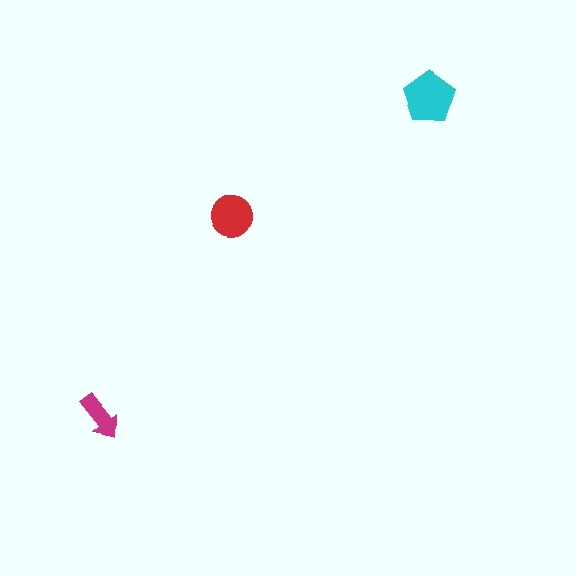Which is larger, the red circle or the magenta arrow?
The red circle.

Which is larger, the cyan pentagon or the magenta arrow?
The cyan pentagon.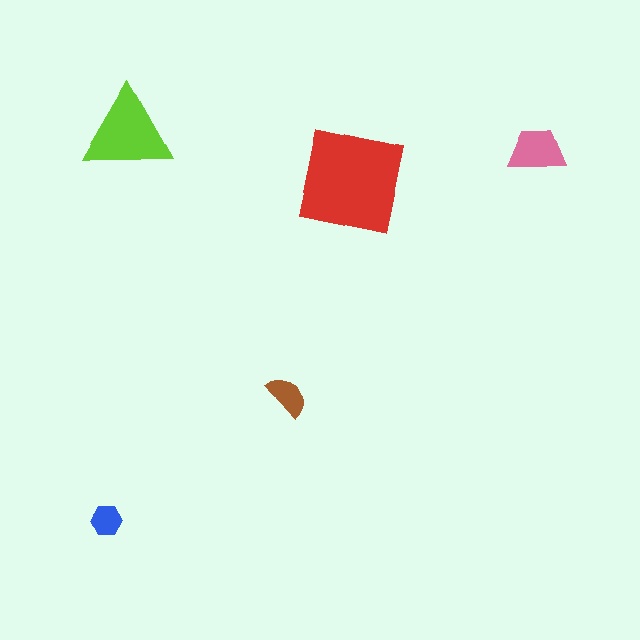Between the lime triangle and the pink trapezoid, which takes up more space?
The lime triangle.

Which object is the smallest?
The blue hexagon.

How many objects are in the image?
There are 5 objects in the image.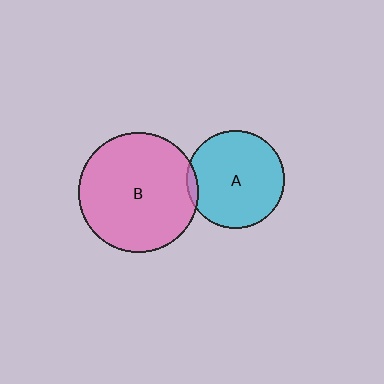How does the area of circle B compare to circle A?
Approximately 1.5 times.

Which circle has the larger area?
Circle B (pink).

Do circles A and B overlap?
Yes.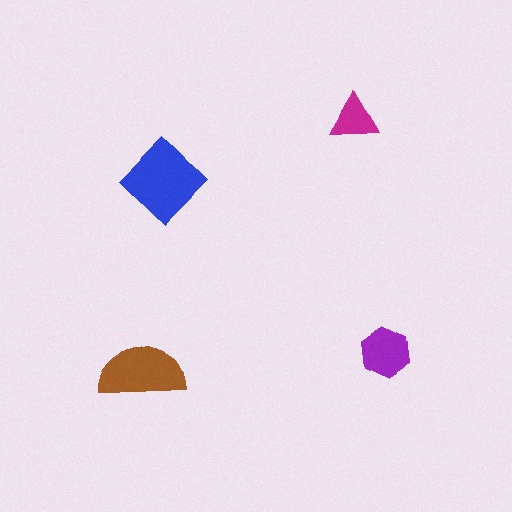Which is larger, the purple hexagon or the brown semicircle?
The brown semicircle.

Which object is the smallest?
The magenta triangle.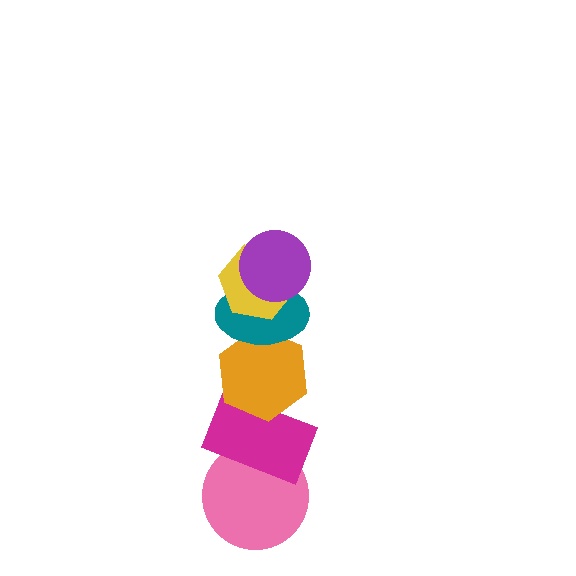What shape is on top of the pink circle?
The magenta rectangle is on top of the pink circle.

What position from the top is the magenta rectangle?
The magenta rectangle is 5th from the top.